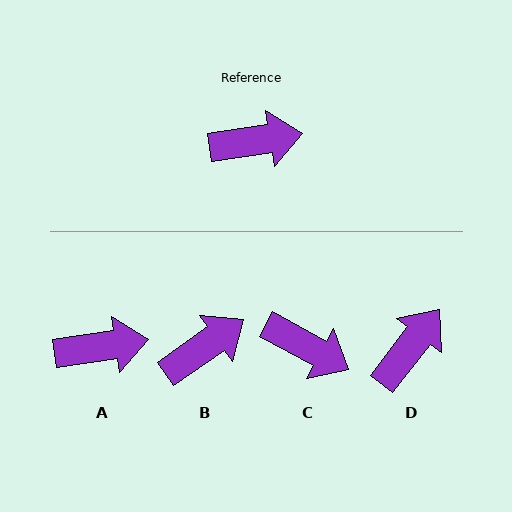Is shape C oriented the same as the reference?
No, it is off by about 37 degrees.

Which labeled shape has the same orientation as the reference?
A.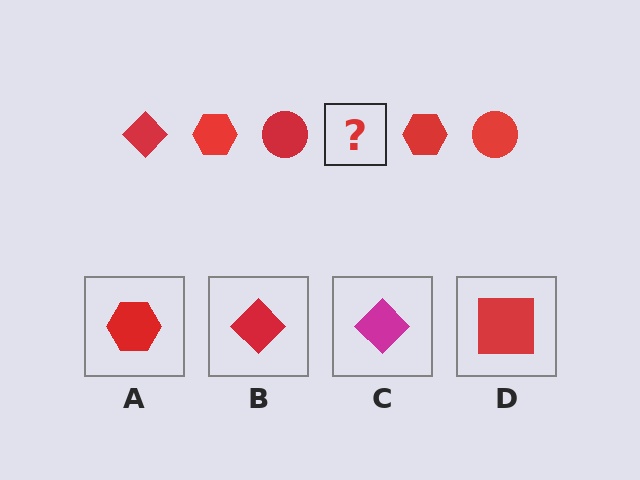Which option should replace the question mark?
Option B.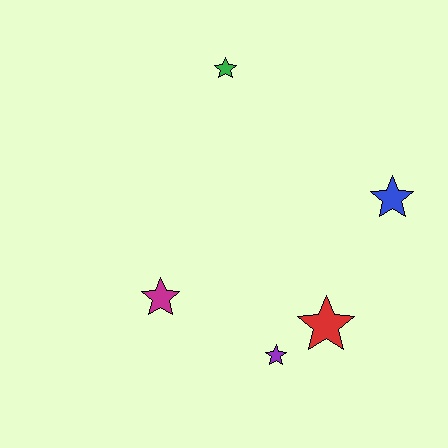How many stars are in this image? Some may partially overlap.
There are 5 stars.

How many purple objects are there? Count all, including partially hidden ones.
There is 1 purple object.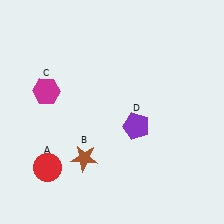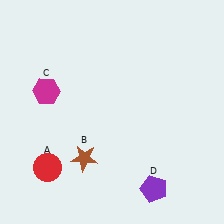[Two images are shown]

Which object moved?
The purple pentagon (D) moved down.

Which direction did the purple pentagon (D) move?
The purple pentagon (D) moved down.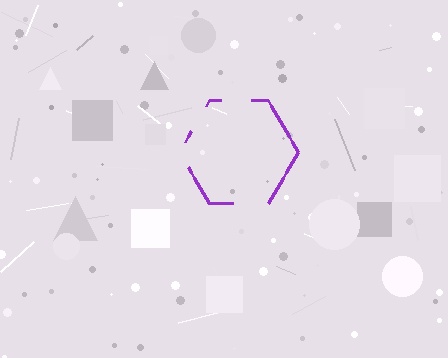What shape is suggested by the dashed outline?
The dashed outline suggests a hexagon.